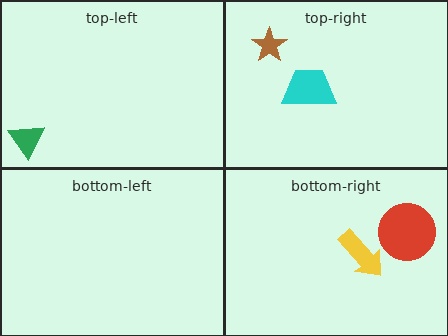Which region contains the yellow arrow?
The bottom-right region.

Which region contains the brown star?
The top-right region.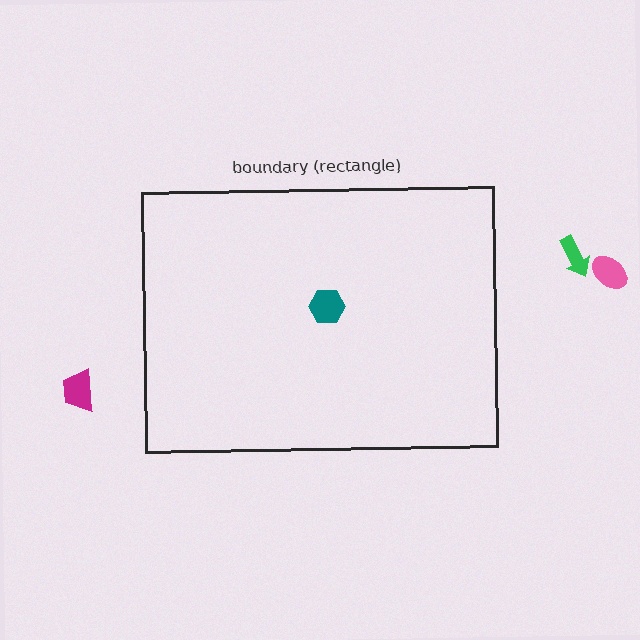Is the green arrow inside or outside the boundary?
Outside.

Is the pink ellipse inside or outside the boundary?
Outside.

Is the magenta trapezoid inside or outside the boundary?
Outside.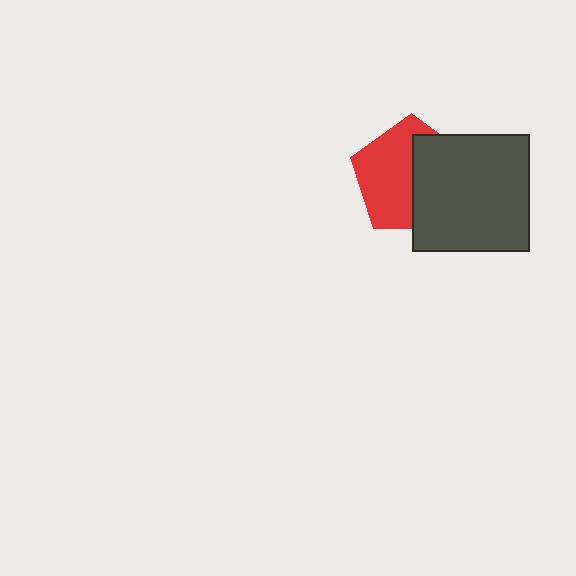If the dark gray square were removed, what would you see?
You would see the complete red pentagon.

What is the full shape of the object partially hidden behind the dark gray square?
The partially hidden object is a red pentagon.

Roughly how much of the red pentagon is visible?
About half of it is visible (roughly 53%).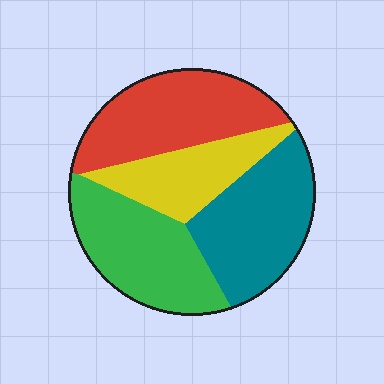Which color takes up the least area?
Yellow, at roughly 20%.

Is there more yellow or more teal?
Teal.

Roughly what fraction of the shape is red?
Red covers about 30% of the shape.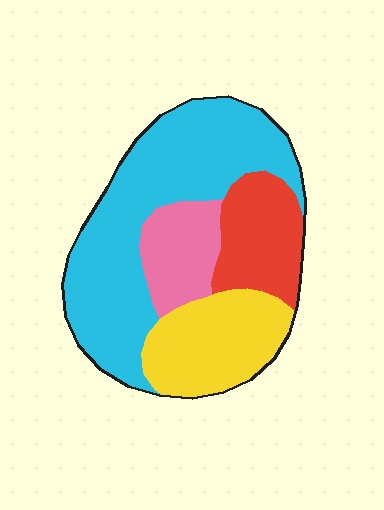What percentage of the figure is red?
Red takes up about one sixth (1/6) of the figure.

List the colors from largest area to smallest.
From largest to smallest: cyan, yellow, red, pink.